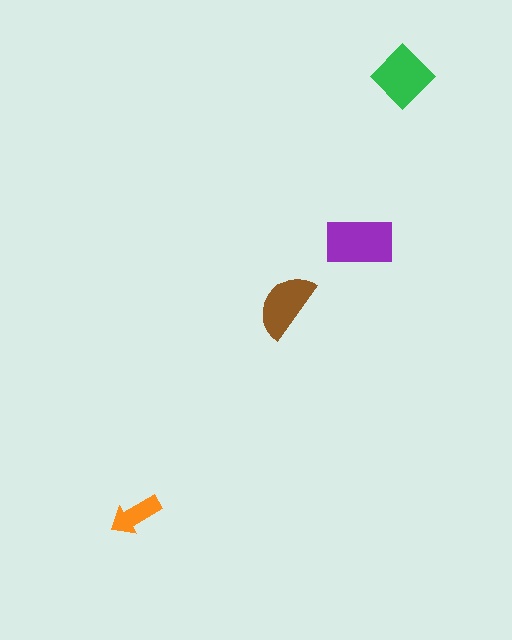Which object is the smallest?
The orange arrow.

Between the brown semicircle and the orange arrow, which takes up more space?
The brown semicircle.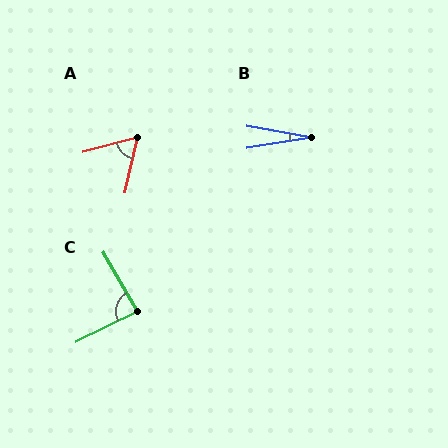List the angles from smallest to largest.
B (19°), A (63°), C (86°).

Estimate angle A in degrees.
Approximately 63 degrees.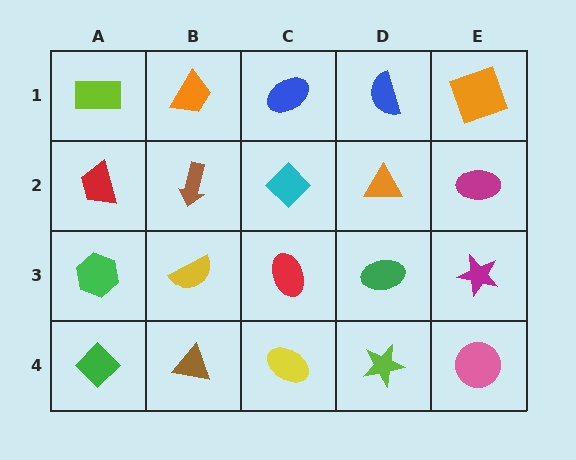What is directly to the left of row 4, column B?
A green diamond.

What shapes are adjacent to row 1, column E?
A magenta ellipse (row 2, column E), a blue semicircle (row 1, column D).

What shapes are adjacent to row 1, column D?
An orange triangle (row 2, column D), a blue ellipse (row 1, column C), an orange square (row 1, column E).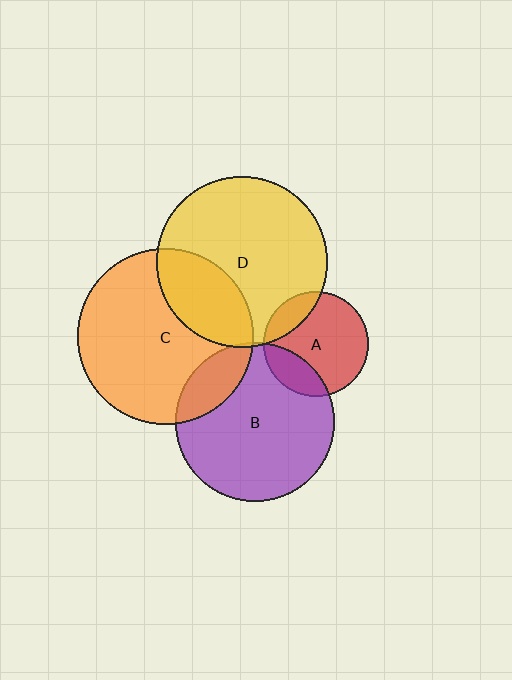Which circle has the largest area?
Circle C (orange).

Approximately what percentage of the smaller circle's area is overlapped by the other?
Approximately 20%.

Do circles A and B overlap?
Yes.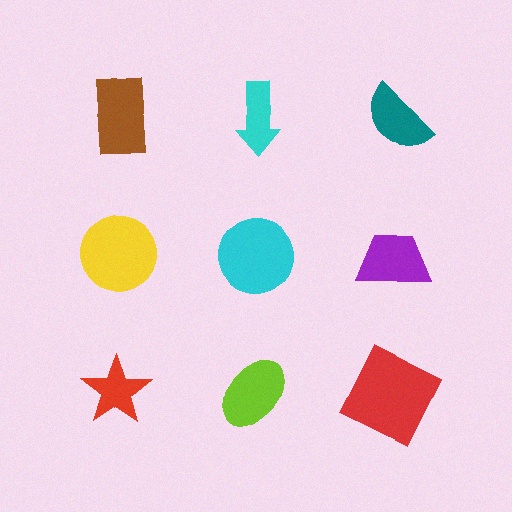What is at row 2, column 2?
A cyan circle.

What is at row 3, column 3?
A red square.